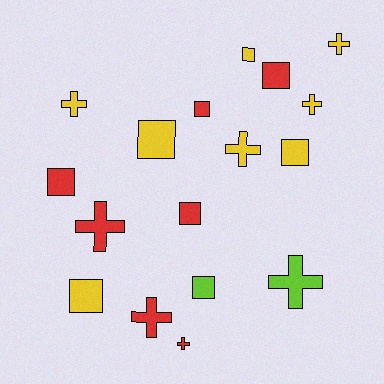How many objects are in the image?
There are 17 objects.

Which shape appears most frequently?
Square, with 9 objects.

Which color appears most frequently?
Yellow, with 8 objects.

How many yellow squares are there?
There are 4 yellow squares.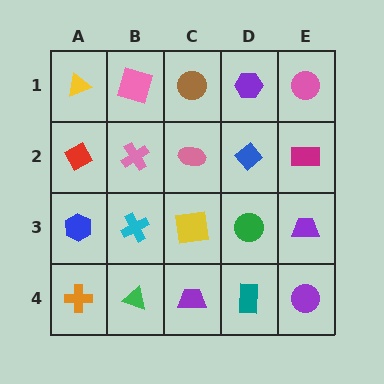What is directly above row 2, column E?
A pink circle.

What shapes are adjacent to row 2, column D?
A purple hexagon (row 1, column D), a green circle (row 3, column D), a pink ellipse (row 2, column C), a magenta rectangle (row 2, column E).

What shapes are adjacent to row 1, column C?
A pink ellipse (row 2, column C), a pink square (row 1, column B), a purple hexagon (row 1, column D).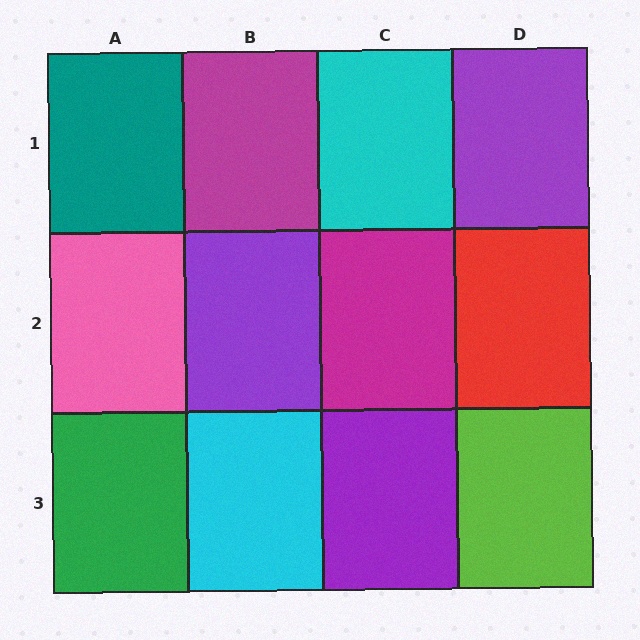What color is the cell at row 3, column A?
Green.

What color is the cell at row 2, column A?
Pink.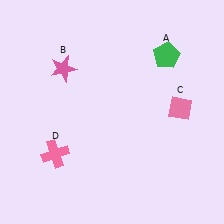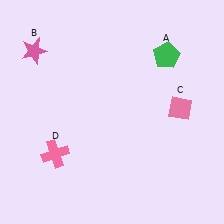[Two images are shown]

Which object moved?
The pink star (B) moved left.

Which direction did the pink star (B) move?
The pink star (B) moved left.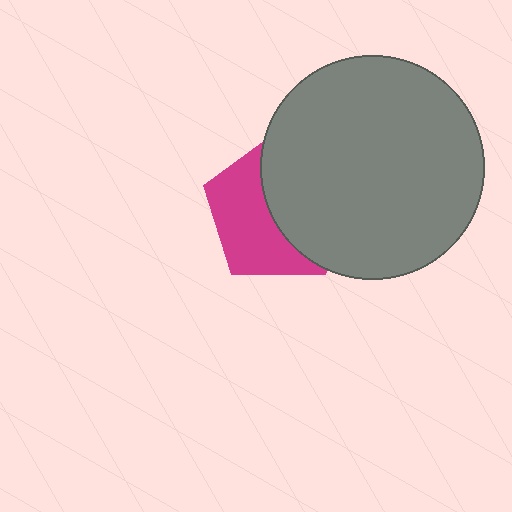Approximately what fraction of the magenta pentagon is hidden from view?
Roughly 52% of the magenta pentagon is hidden behind the gray circle.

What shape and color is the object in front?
The object in front is a gray circle.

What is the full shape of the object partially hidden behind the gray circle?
The partially hidden object is a magenta pentagon.